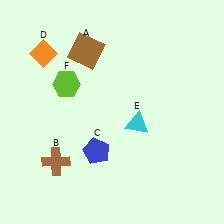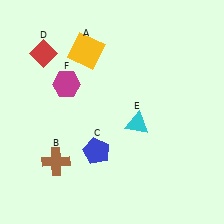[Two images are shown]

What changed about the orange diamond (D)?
In Image 1, D is orange. In Image 2, it changed to red.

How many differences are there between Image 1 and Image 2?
There are 3 differences between the two images.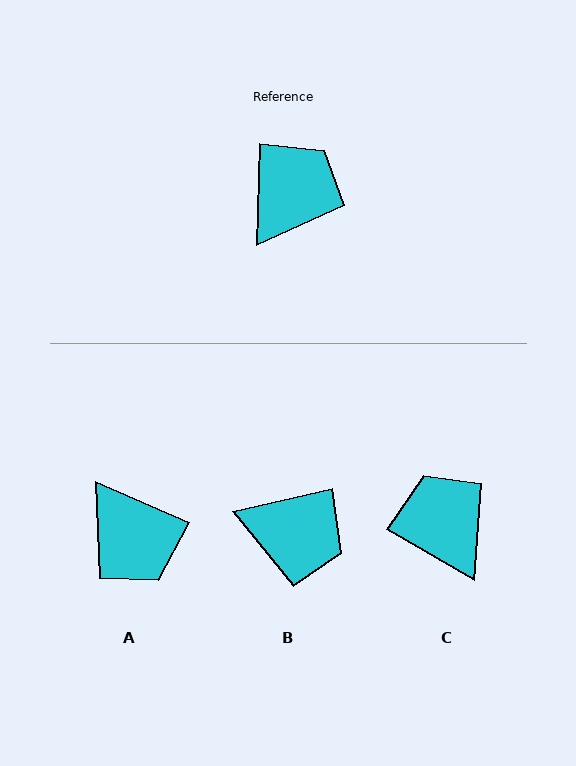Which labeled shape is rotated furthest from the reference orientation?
A, about 111 degrees away.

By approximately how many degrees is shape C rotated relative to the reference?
Approximately 62 degrees counter-clockwise.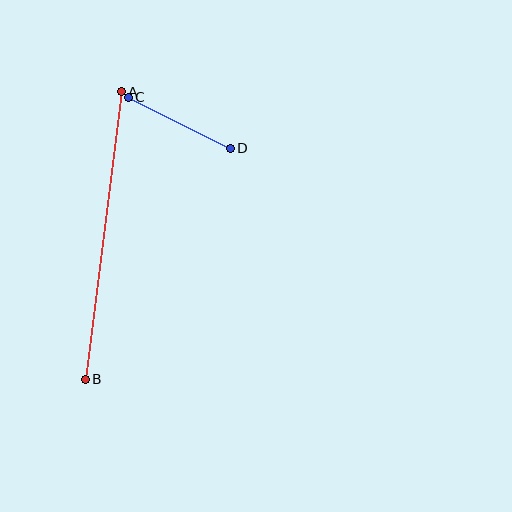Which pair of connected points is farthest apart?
Points A and B are farthest apart.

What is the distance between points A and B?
The distance is approximately 289 pixels.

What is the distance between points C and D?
The distance is approximately 114 pixels.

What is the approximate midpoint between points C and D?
The midpoint is at approximately (179, 123) pixels.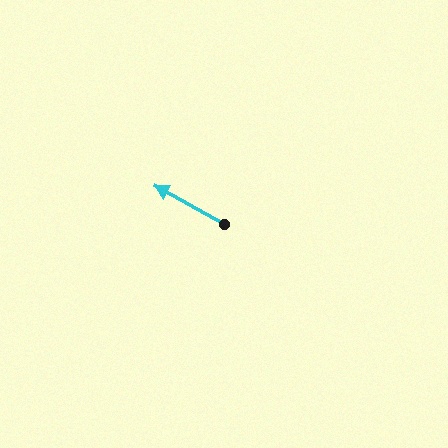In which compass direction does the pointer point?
Northwest.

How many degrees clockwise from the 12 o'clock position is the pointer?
Approximately 299 degrees.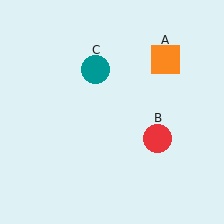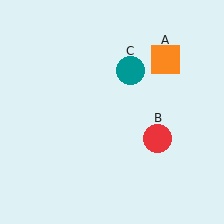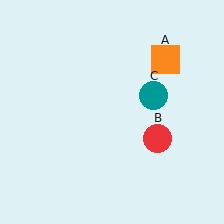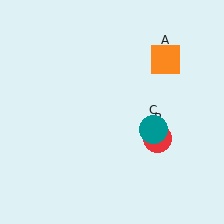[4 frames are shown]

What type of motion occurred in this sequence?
The teal circle (object C) rotated clockwise around the center of the scene.